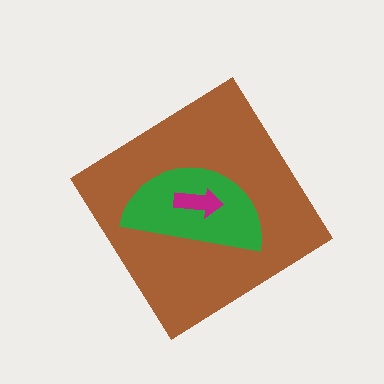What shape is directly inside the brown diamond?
The green semicircle.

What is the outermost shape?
The brown diamond.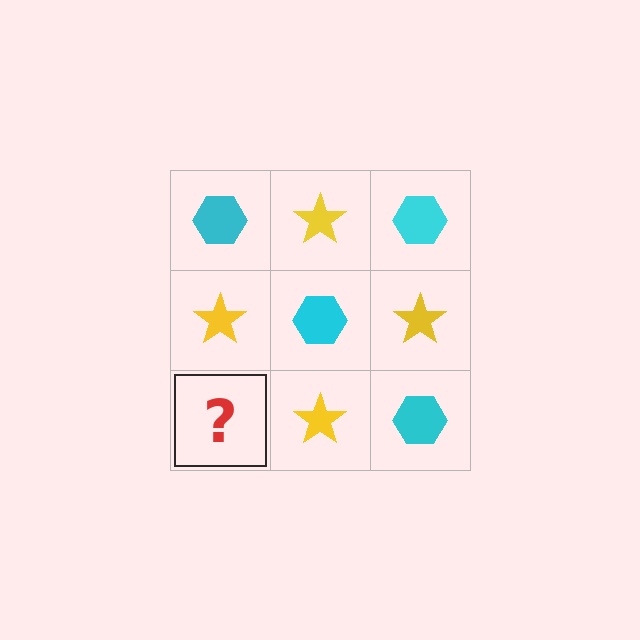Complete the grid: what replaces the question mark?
The question mark should be replaced with a cyan hexagon.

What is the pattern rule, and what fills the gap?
The rule is that it alternates cyan hexagon and yellow star in a checkerboard pattern. The gap should be filled with a cyan hexagon.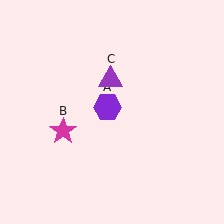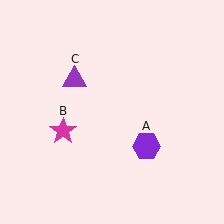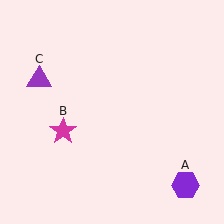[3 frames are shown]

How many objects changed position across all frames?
2 objects changed position: purple hexagon (object A), purple triangle (object C).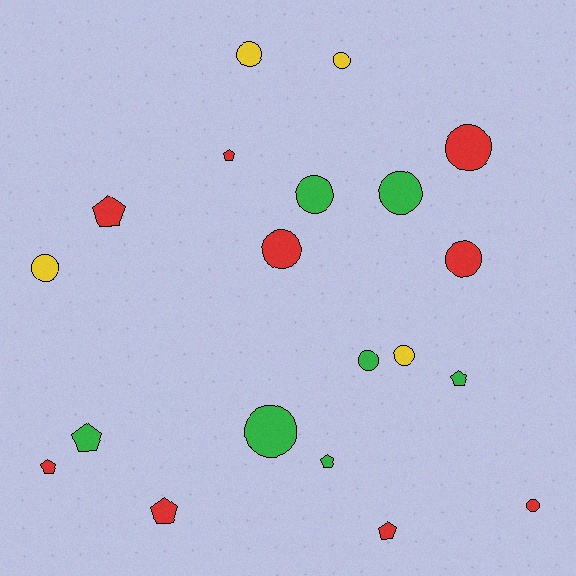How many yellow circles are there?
There are 4 yellow circles.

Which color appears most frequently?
Red, with 9 objects.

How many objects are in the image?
There are 20 objects.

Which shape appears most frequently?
Circle, with 12 objects.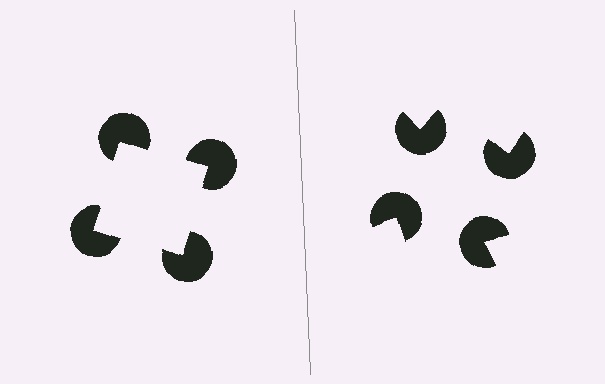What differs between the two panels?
The pac-man discs are positioned identically on both sides; only the wedge orientations differ. On the left they align to a square; on the right they are misaligned.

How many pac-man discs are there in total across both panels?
8 — 4 on each side.